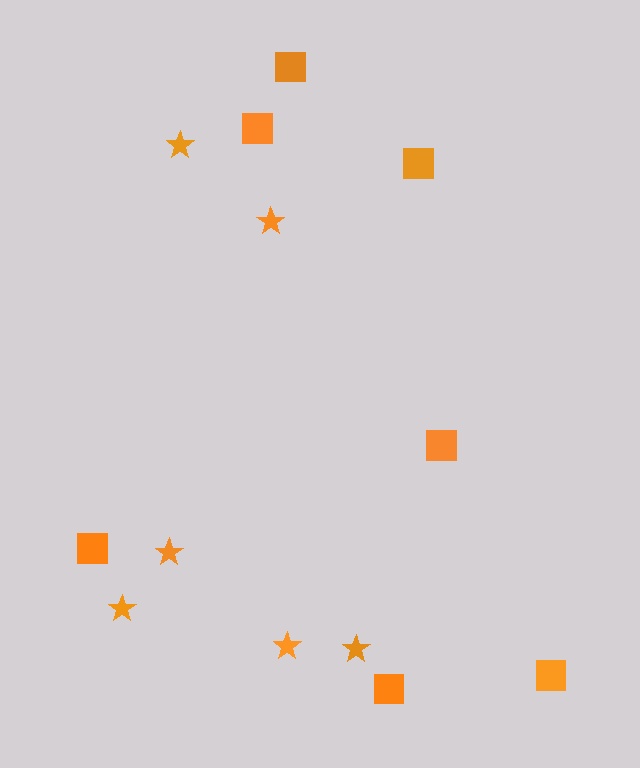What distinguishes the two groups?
There are 2 groups: one group of stars (6) and one group of squares (7).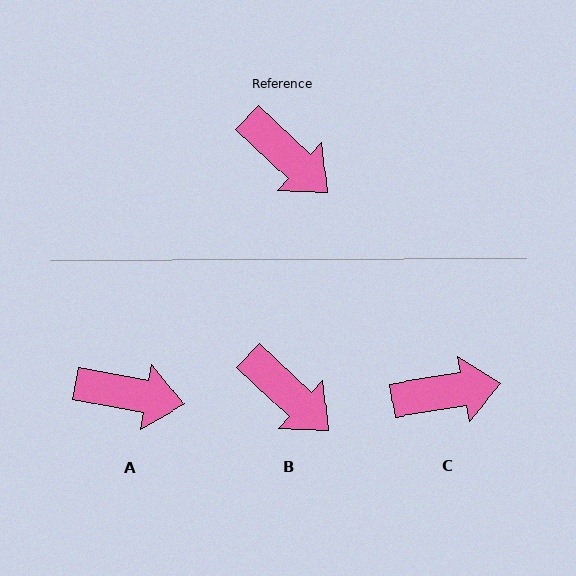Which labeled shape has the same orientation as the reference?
B.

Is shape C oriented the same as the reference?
No, it is off by about 52 degrees.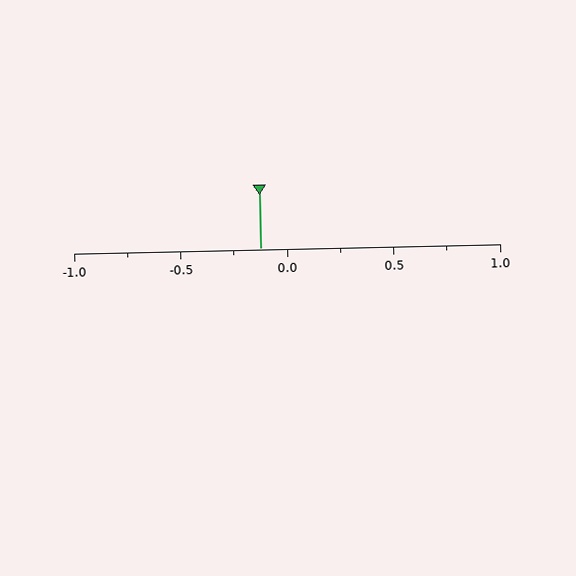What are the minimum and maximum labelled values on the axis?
The axis runs from -1.0 to 1.0.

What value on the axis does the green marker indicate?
The marker indicates approximately -0.12.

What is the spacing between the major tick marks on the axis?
The major ticks are spaced 0.5 apart.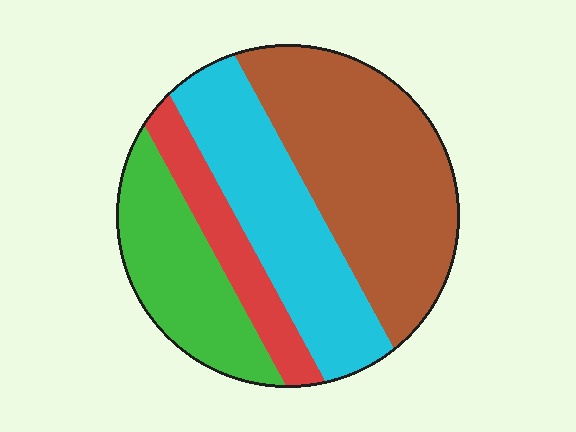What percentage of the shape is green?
Green takes up less than a quarter of the shape.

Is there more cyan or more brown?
Brown.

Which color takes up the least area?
Red, at roughly 15%.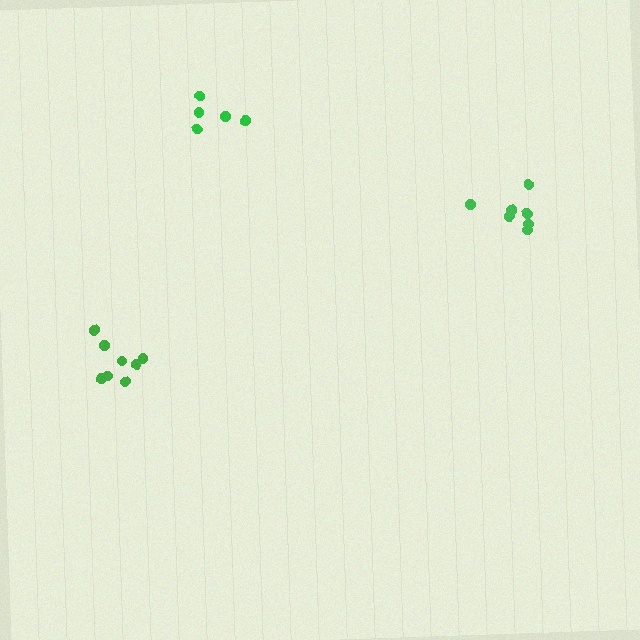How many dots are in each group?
Group 1: 7 dots, Group 2: 8 dots, Group 3: 5 dots (20 total).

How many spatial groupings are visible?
There are 3 spatial groupings.